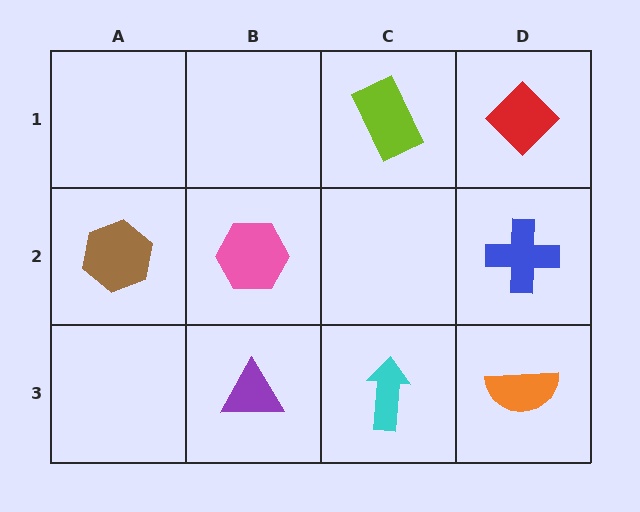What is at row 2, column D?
A blue cross.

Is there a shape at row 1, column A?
No, that cell is empty.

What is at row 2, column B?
A pink hexagon.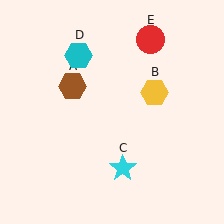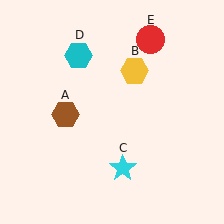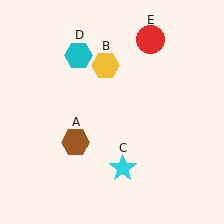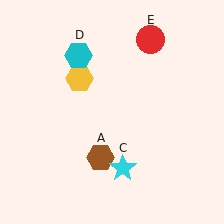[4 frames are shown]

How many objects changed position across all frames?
2 objects changed position: brown hexagon (object A), yellow hexagon (object B).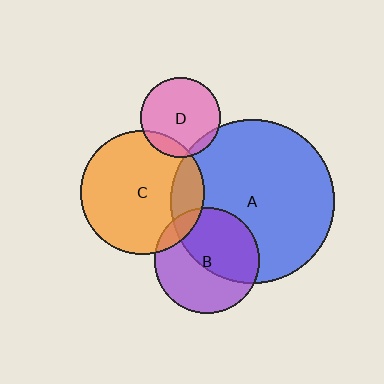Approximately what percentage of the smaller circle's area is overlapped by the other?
Approximately 15%.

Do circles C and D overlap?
Yes.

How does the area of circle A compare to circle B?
Approximately 2.4 times.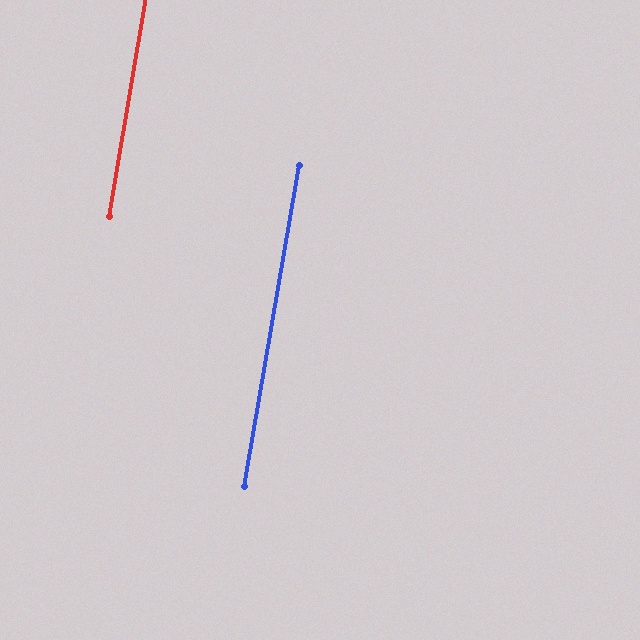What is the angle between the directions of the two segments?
Approximately 0 degrees.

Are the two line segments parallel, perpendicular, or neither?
Parallel — their directions differ by only 0.1°.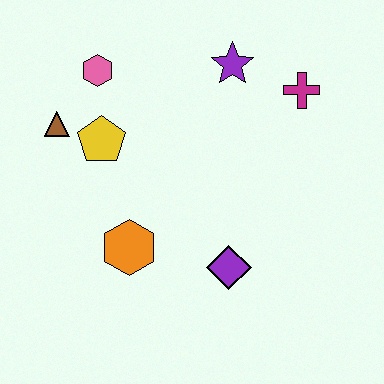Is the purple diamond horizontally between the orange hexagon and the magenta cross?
Yes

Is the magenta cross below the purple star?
Yes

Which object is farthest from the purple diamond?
The pink hexagon is farthest from the purple diamond.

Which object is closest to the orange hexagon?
The purple diamond is closest to the orange hexagon.